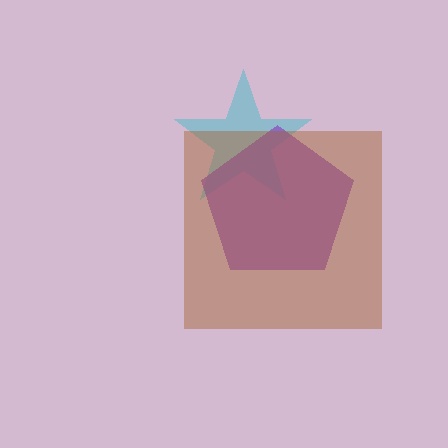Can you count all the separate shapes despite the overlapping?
Yes, there are 3 separate shapes.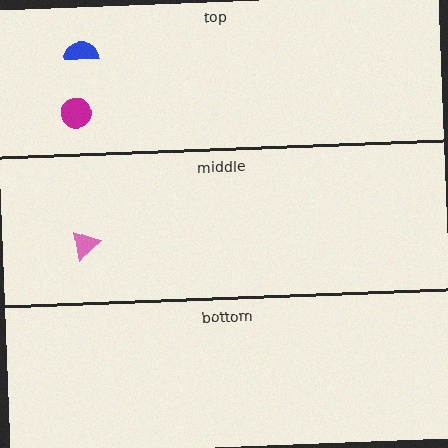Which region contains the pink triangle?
The middle region.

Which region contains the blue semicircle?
The top region.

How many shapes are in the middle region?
1.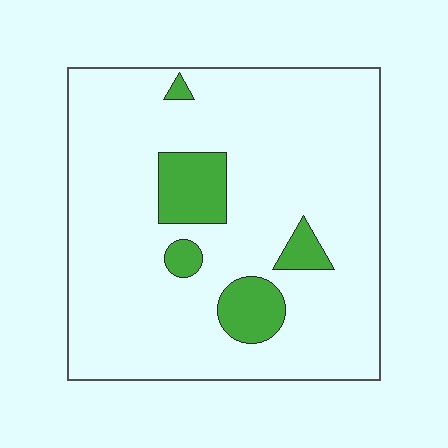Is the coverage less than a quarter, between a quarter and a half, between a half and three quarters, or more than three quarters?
Less than a quarter.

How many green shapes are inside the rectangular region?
5.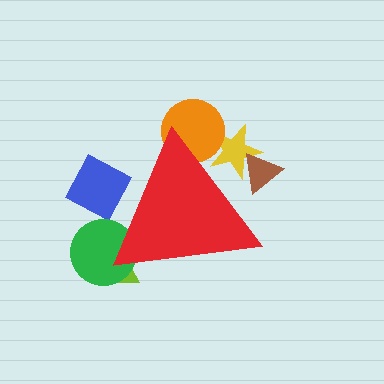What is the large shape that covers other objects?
A red triangle.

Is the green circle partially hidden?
Yes, the green circle is partially hidden behind the red triangle.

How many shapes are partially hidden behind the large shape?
6 shapes are partially hidden.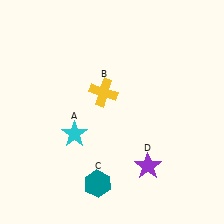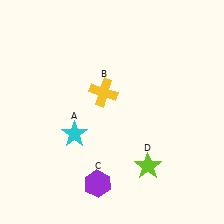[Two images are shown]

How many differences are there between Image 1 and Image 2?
There are 2 differences between the two images.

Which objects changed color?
C changed from teal to purple. D changed from purple to lime.